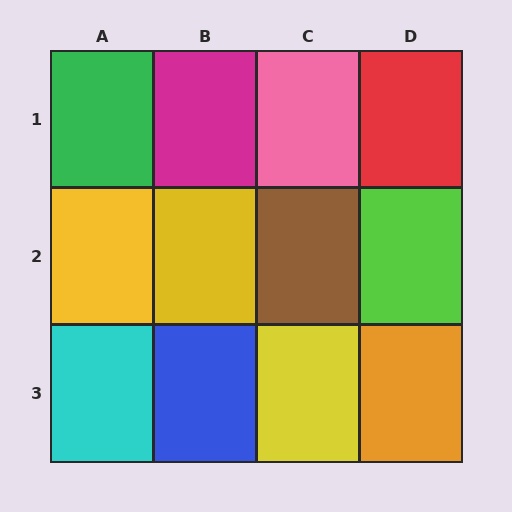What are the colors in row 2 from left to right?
Yellow, yellow, brown, lime.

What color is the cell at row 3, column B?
Blue.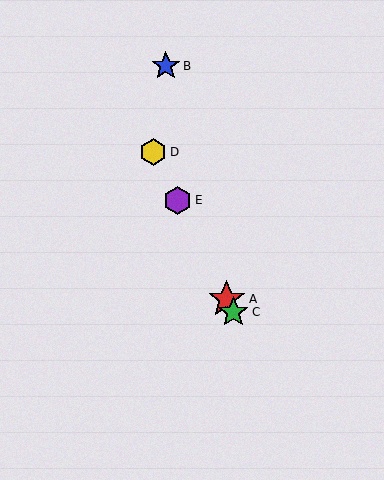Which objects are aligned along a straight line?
Objects A, C, D, E are aligned along a straight line.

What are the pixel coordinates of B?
Object B is at (166, 66).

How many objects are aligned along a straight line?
4 objects (A, C, D, E) are aligned along a straight line.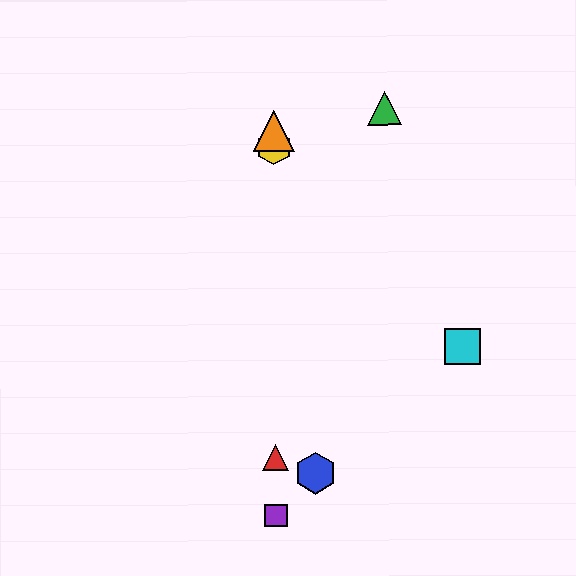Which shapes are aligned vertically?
The red triangle, the yellow hexagon, the purple square, the orange triangle are aligned vertically.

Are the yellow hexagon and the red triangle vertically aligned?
Yes, both are at x≈274.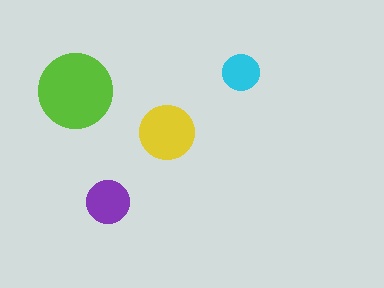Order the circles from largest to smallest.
the lime one, the yellow one, the purple one, the cyan one.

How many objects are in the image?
There are 4 objects in the image.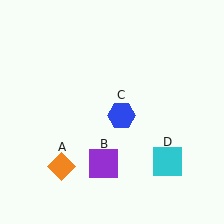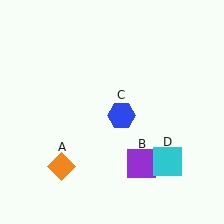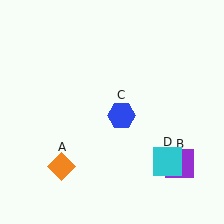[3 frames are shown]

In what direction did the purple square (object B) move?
The purple square (object B) moved right.